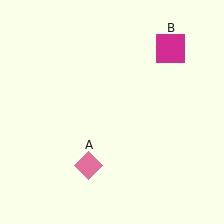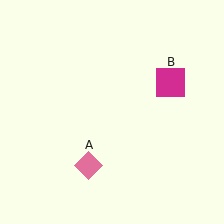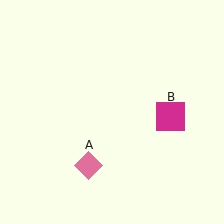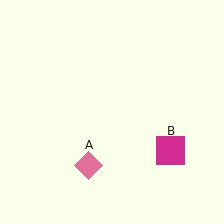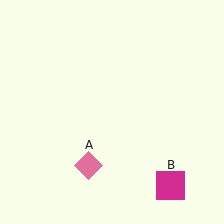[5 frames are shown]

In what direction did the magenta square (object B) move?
The magenta square (object B) moved down.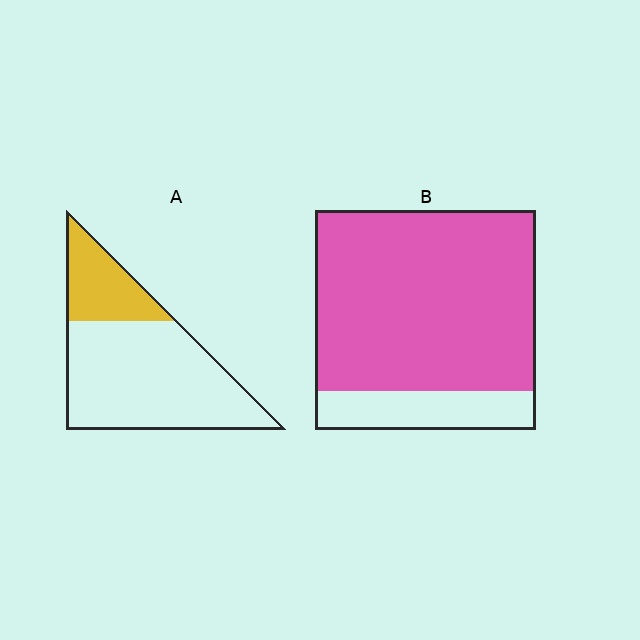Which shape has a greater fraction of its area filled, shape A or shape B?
Shape B.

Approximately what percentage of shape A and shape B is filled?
A is approximately 25% and B is approximately 80%.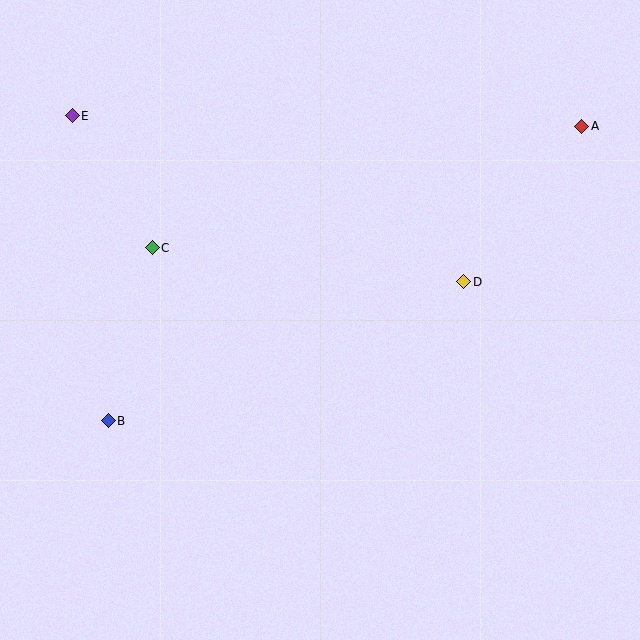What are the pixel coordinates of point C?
Point C is at (152, 248).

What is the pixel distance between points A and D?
The distance between A and D is 195 pixels.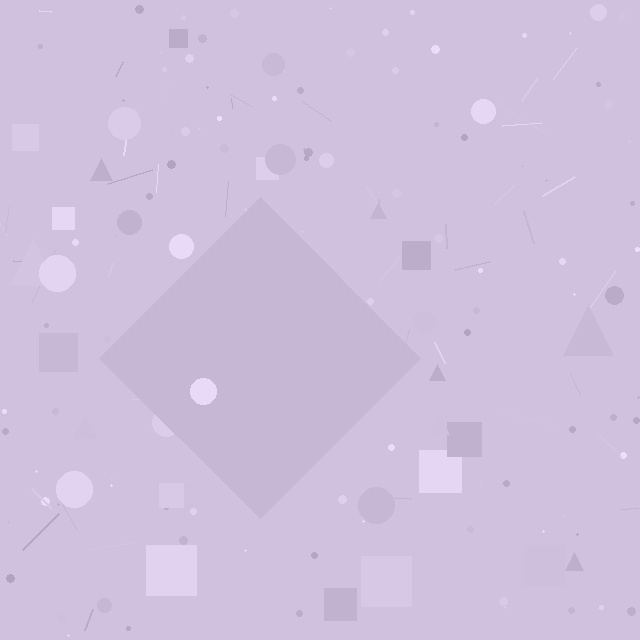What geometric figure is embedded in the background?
A diamond is embedded in the background.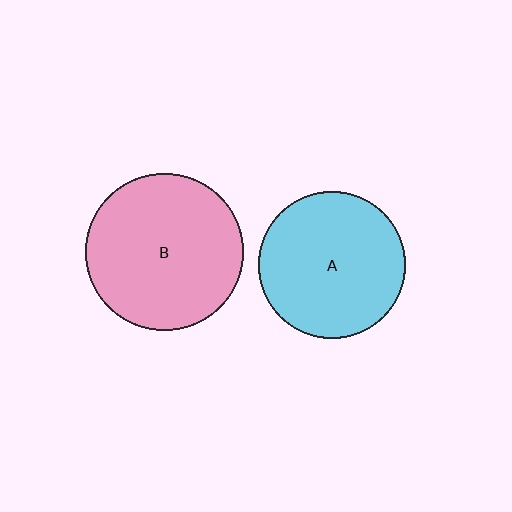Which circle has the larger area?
Circle B (pink).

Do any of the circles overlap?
No, none of the circles overlap.